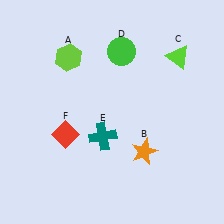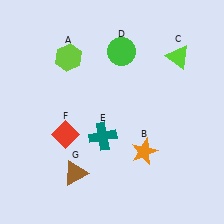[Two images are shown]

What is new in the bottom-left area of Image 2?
A brown triangle (G) was added in the bottom-left area of Image 2.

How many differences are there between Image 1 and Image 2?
There is 1 difference between the two images.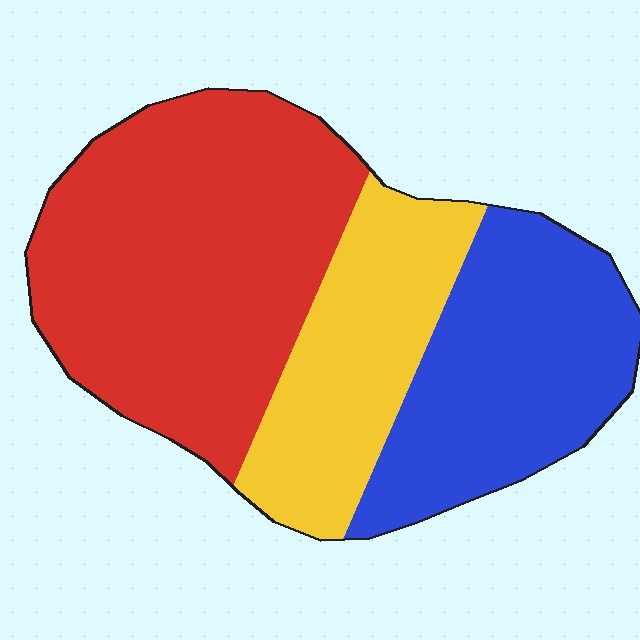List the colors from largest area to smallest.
From largest to smallest: red, blue, yellow.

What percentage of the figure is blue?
Blue takes up between a quarter and a half of the figure.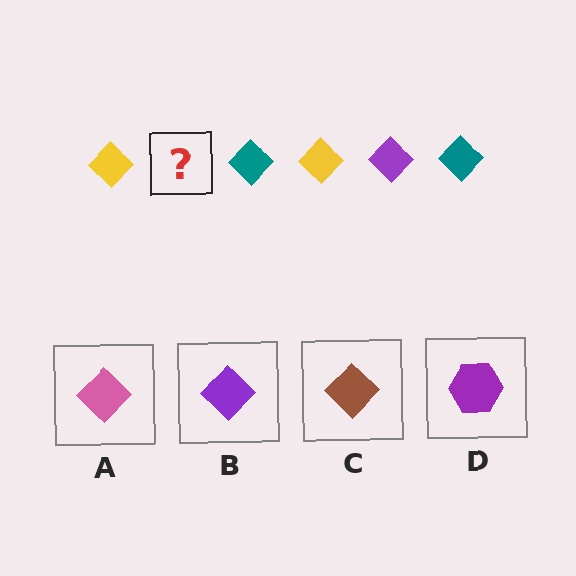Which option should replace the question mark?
Option B.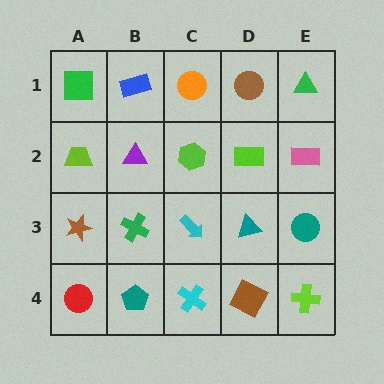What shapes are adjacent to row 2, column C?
An orange circle (row 1, column C), a cyan arrow (row 3, column C), a purple triangle (row 2, column B), a lime rectangle (row 2, column D).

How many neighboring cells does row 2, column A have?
3.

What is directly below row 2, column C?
A cyan arrow.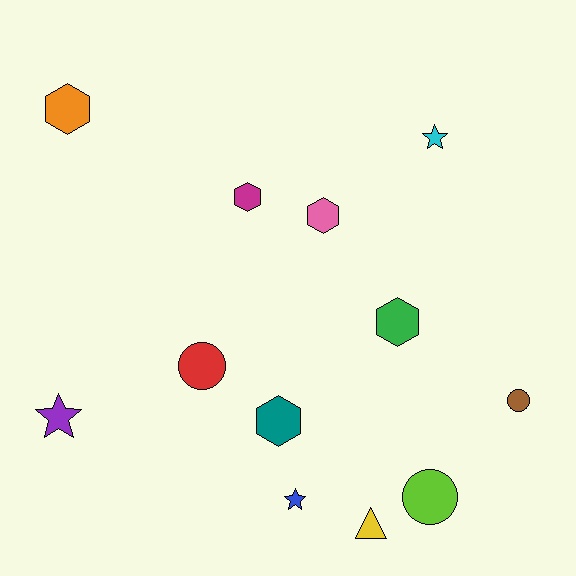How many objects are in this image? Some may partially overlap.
There are 12 objects.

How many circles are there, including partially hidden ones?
There are 3 circles.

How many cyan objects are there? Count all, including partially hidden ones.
There is 1 cyan object.